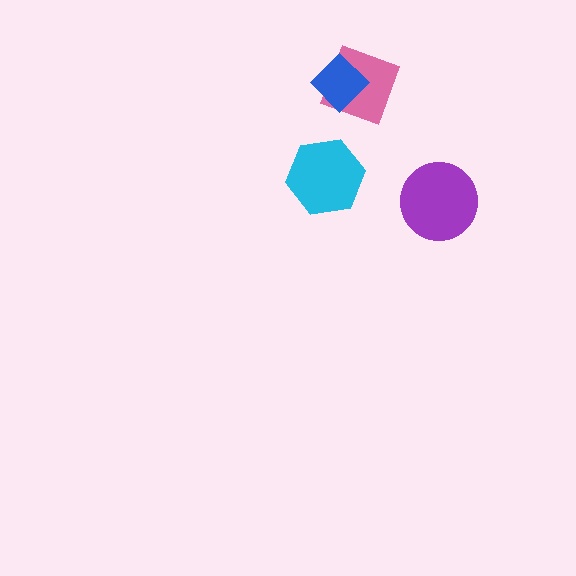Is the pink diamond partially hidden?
Yes, it is partially covered by another shape.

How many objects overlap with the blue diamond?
1 object overlaps with the blue diamond.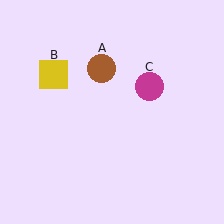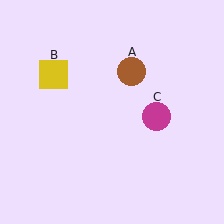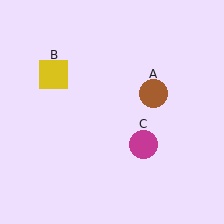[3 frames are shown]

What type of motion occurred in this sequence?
The brown circle (object A), magenta circle (object C) rotated clockwise around the center of the scene.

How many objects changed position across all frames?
2 objects changed position: brown circle (object A), magenta circle (object C).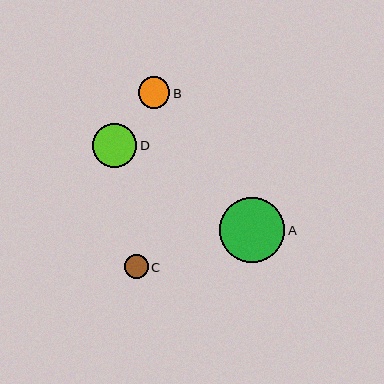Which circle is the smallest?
Circle C is the smallest with a size of approximately 24 pixels.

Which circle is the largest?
Circle A is the largest with a size of approximately 65 pixels.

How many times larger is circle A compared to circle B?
Circle A is approximately 2.1 times the size of circle B.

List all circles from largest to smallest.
From largest to smallest: A, D, B, C.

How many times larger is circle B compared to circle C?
Circle B is approximately 1.3 times the size of circle C.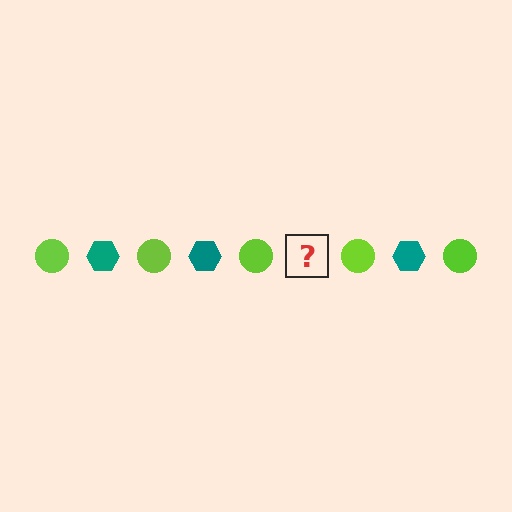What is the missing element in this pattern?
The missing element is a teal hexagon.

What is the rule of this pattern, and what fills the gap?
The rule is that the pattern alternates between lime circle and teal hexagon. The gap should be filled with a teal hexagon.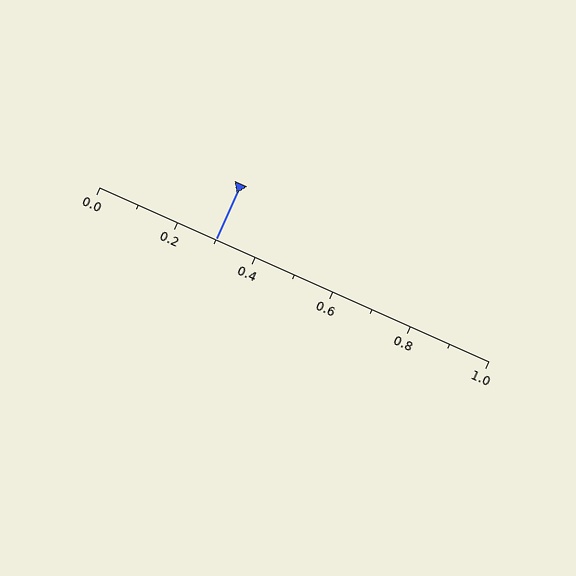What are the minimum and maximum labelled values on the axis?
The axis runs from 0.0 to 1.0.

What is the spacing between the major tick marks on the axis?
The major ticks are spaced 0.2 apart.